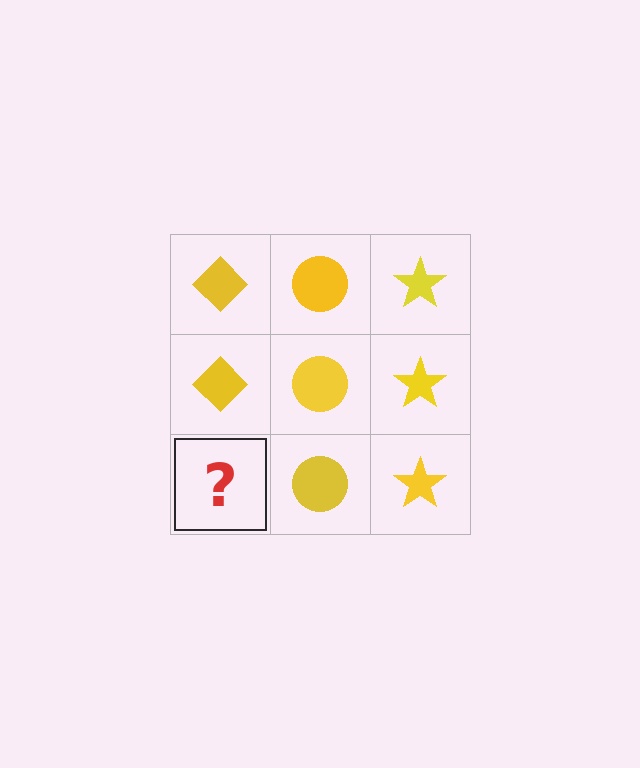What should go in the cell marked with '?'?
The missing cell should contain a yellow diamond.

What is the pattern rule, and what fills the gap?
The rule is that each column has a consistent shape. The gap should be filled with a yellow diamond.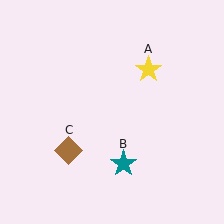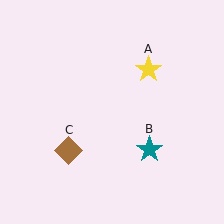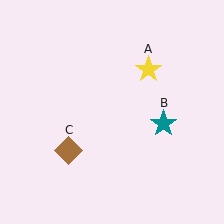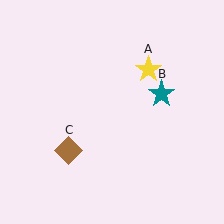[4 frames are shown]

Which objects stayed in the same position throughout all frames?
Yellow star (object A) and brown diamond (object C) remained stationary.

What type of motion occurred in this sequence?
The teal star (object B) rotated counterclockwise around the center of the scene.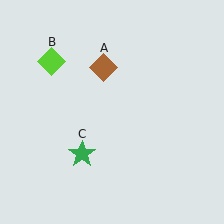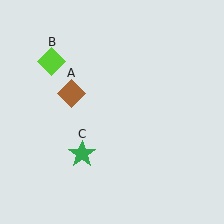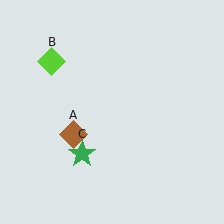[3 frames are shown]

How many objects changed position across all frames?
1 object changed position: brown diamond (object A).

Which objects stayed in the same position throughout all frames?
Lime diamond (object B) and green star (object C) remained stationary.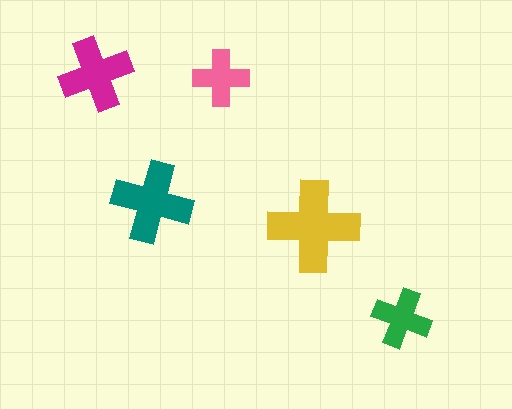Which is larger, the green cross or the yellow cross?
The yellow one.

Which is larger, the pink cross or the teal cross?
The teal one.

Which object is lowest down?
The green cross is bottommost.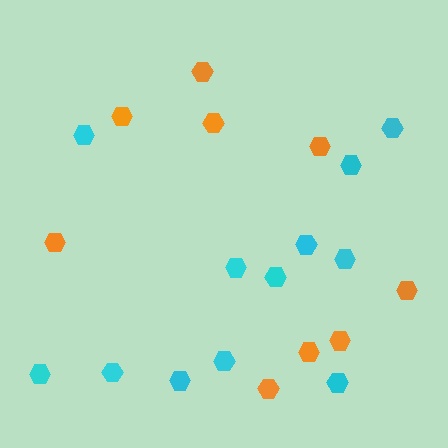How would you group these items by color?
There are 2 groups: one group of cyan hexagons (12) and one group of orange hexagons (9).